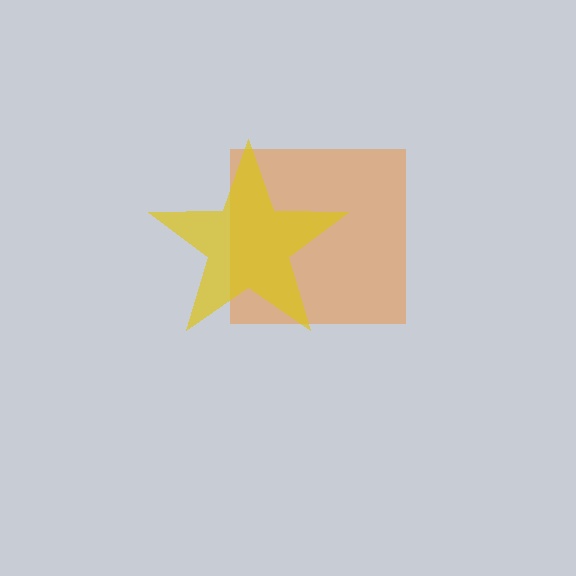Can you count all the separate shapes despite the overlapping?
Yes, there are 2 separate shapes.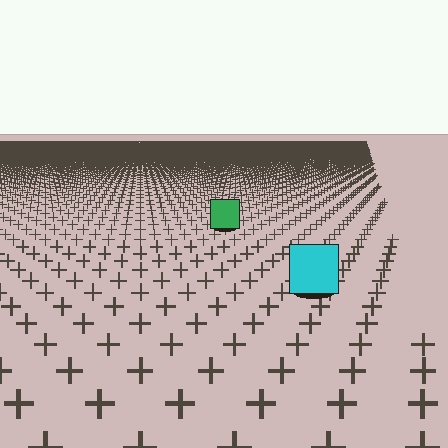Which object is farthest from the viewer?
The green square is farthest from the viewer. It appears smaller and the ground texture around it is denser.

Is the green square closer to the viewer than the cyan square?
No. The cyan square is closer — you can tell from the texture gradient: the ground texture is coarser near it.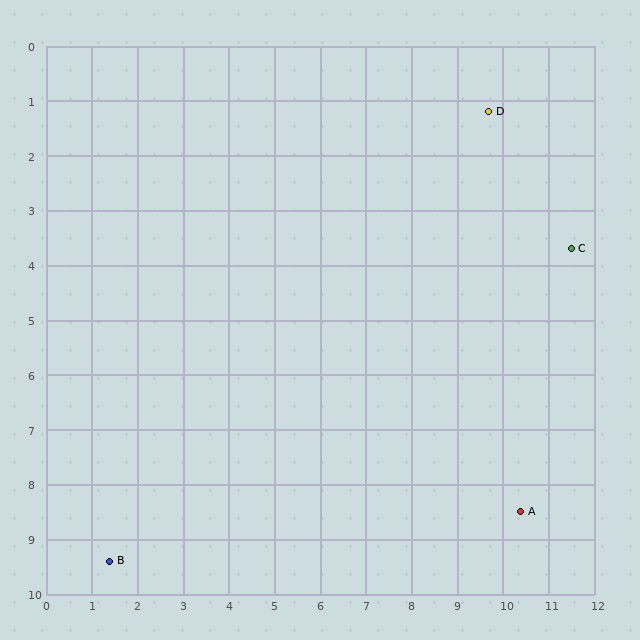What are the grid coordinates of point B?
Point B is at approximately (1.4, 9.4).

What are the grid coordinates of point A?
Point A is at approximately (10.4, 8.5).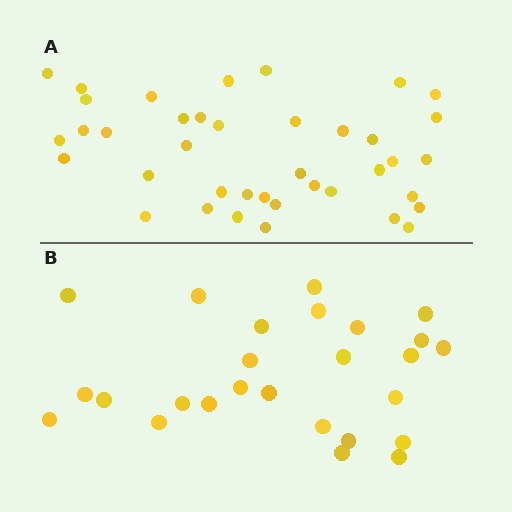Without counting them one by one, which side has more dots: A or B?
Region A (the top region) has more dots.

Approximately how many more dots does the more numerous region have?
Region A has approximately 15 more dots than region B.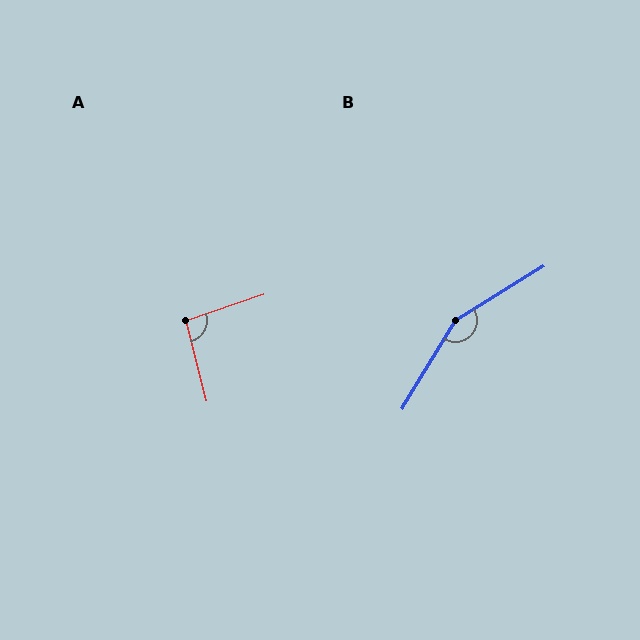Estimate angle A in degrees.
Approximately 94 degrees.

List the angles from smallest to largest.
A (94°), B (153°).